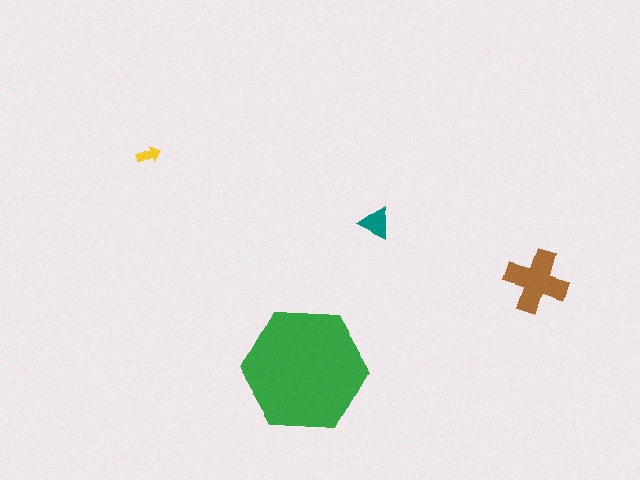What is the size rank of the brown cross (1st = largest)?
2nd.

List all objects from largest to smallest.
The green hexagon, the brown cross, the teal triangle, the yellow arrow.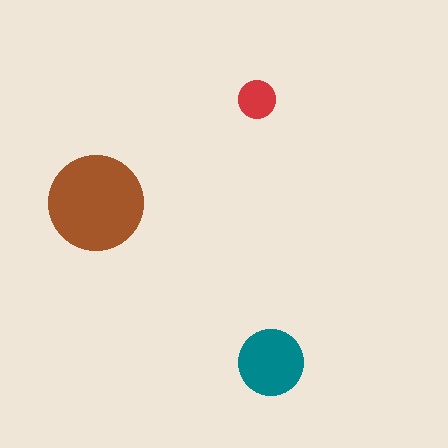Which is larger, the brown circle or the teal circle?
The brown one.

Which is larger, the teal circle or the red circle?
The teal one.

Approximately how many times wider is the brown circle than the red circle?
About 2.5 times wider.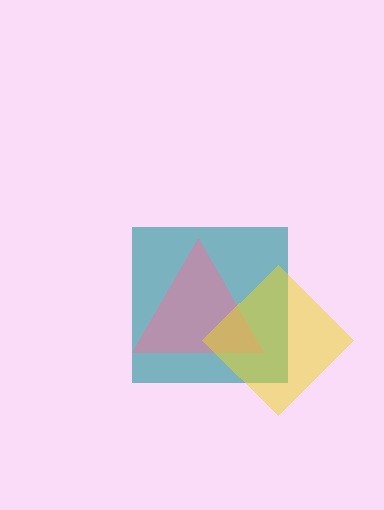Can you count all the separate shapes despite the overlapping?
Yes, there are 3 separate shapes.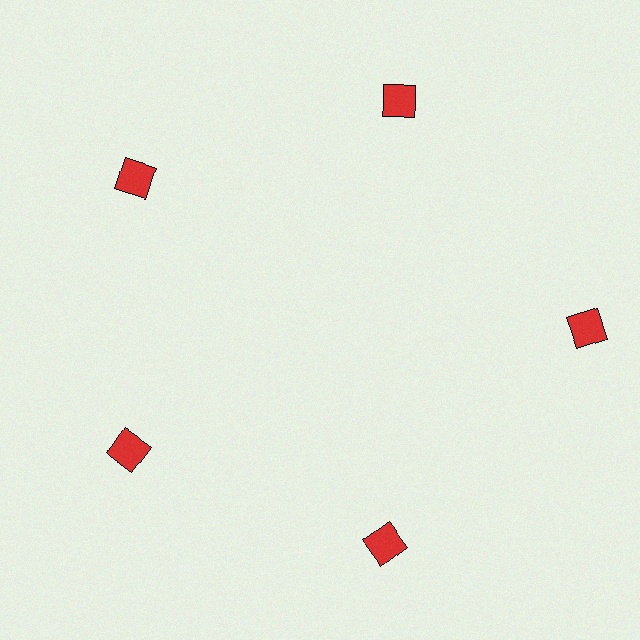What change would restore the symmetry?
The symmetry would be restored by moving it inward, back onto the ring so that all 5 diamonds sit at equal angles and equal distance from the center.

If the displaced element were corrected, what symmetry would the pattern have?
It would have 5-fold rotational symmetry — the pattern would map onto itself every 72 degrees.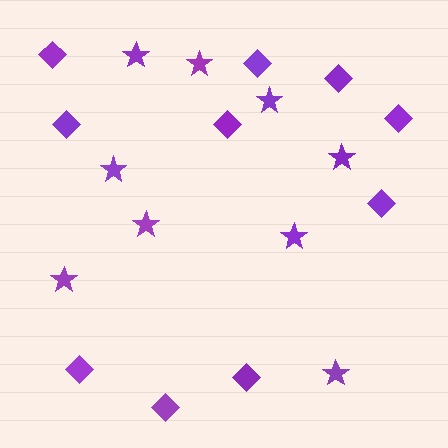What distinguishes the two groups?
There are 2 groups: one group of diamonds (10) and one group of stars (9).